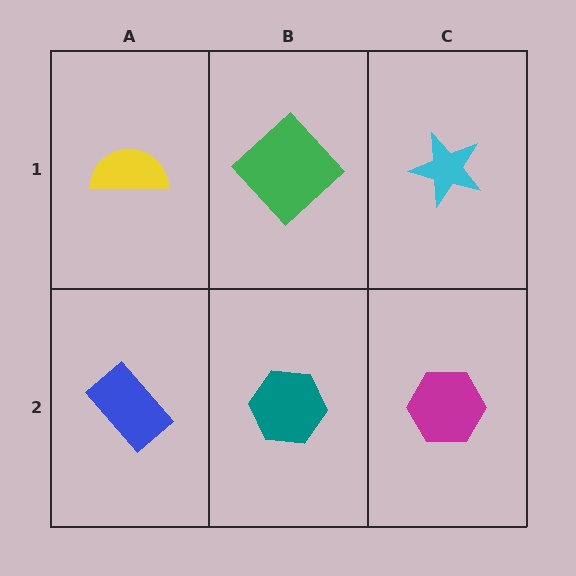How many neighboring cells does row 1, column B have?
3.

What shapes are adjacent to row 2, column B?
A green diamond (row 1, column B), a blue rectangle (row 2, column A), a magenta hexagon (row 2, column C).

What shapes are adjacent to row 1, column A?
A blue rectangle (row 2, column A), a green diamond (row 1, column B).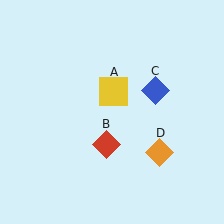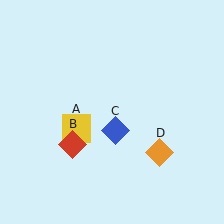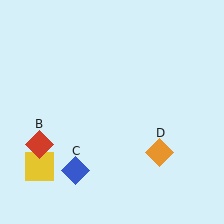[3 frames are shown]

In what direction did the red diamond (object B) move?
The red diamond (object B) moved left.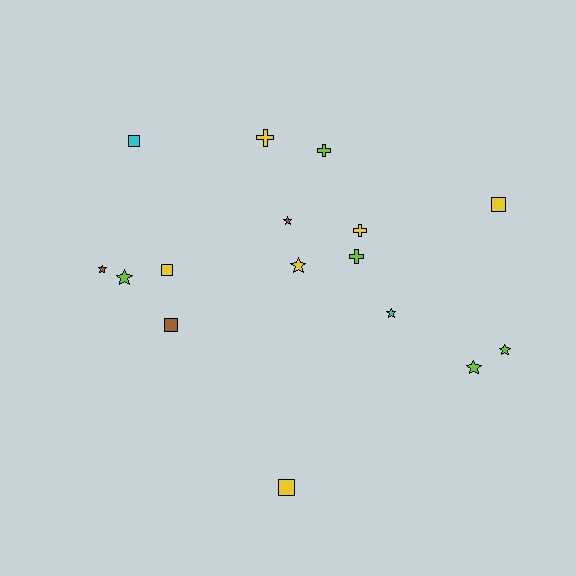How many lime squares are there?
There are no lime squares.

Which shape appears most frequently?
Star, with 7 objects.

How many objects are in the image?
There are 16 objects.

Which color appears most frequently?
Yellow, with 6 objects.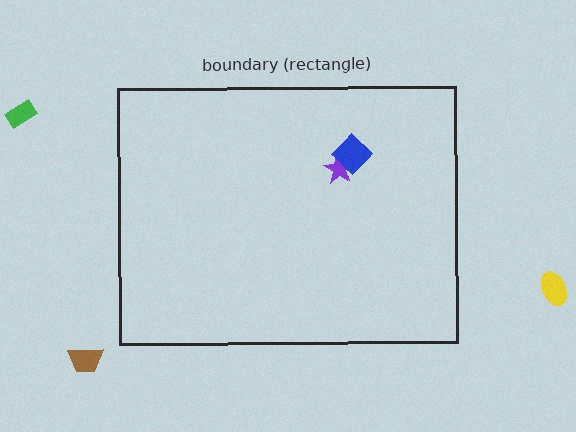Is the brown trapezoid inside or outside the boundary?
Outside.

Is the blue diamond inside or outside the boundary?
Inside.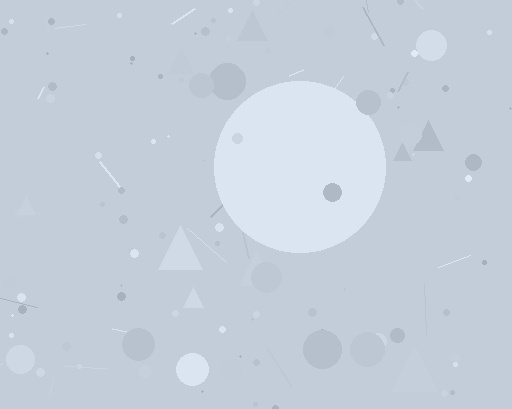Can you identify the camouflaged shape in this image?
The camouflaged shape is a circle.